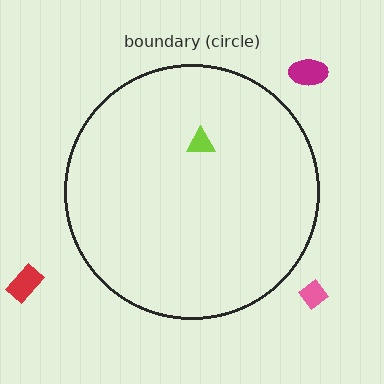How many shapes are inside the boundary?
1 inside, 3 outside.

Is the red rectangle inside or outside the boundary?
Outside.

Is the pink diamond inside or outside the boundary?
Outside.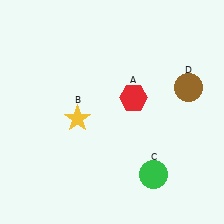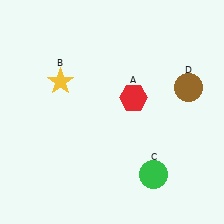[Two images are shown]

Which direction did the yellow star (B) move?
The yellow star (B) moved up.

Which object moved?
The yellow star (B) moved up.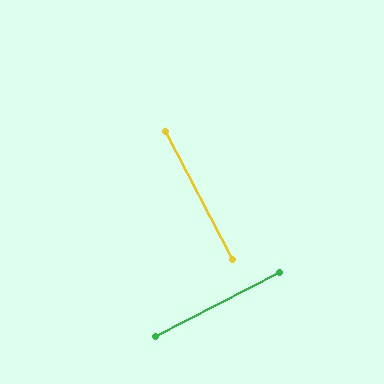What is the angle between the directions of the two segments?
Approximately 90 degrees.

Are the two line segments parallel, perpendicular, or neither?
Perpendicular — they meet at approximately 90°.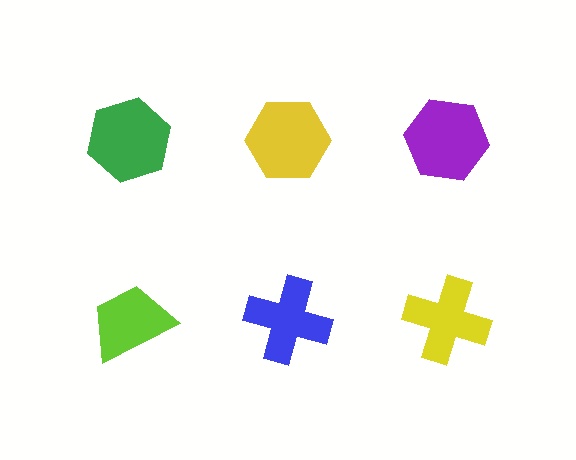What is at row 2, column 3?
A yellow cross.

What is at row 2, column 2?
A blue cross.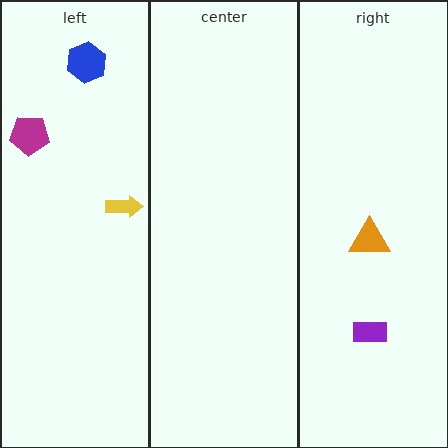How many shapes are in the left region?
3.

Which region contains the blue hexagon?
The left region.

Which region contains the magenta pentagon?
The left region.